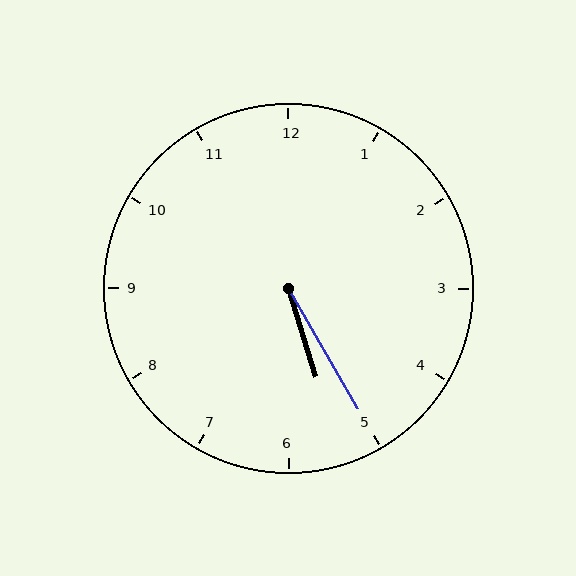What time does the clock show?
5:25.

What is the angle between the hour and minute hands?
Approximately 12 degrees.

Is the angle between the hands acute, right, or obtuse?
It is acute.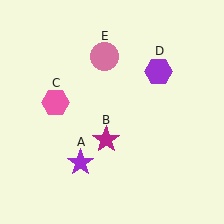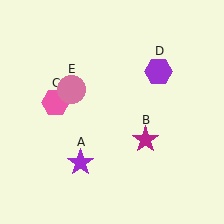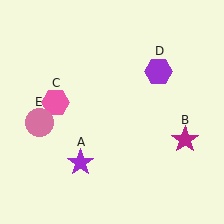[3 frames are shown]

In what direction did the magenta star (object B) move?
The magenta star (object B) moved right.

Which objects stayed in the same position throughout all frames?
Purple star (object A) and pink hexagon (object C) and purple hexagon (object D) remained stationary.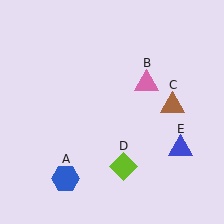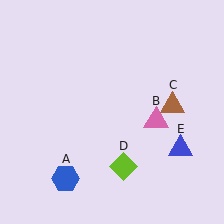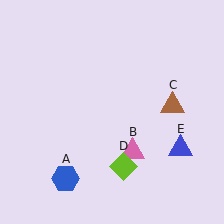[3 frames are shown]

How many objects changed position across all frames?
1 object changed position: pink triangle (object B).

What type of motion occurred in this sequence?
The pink triangle (object B) rotated clockwise around the center of the scene.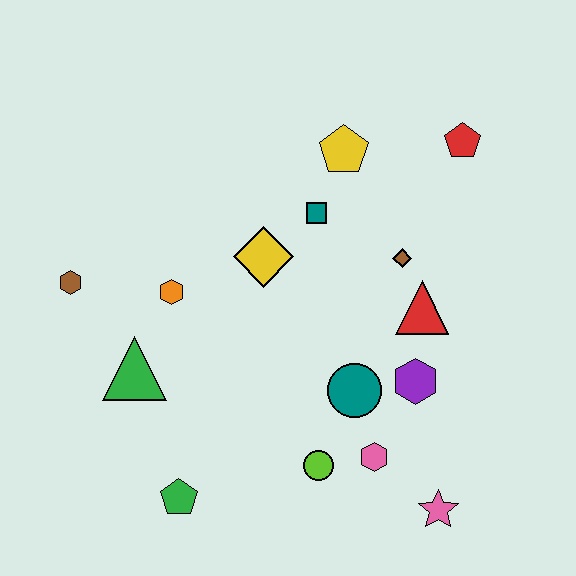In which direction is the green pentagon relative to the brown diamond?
The green pentagon is below the brown diamond.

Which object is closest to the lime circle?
The pink hexagon is closest to the lime circle.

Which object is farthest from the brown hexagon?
The pink star is farthest from the brown hexagon.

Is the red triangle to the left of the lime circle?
No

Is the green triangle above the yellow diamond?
No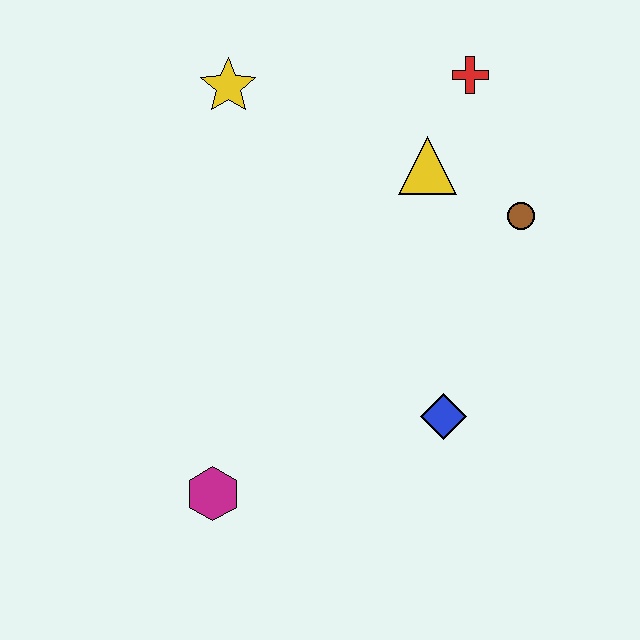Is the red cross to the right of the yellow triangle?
Yes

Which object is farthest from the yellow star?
The magenta hexagon is farthest from the yellow star.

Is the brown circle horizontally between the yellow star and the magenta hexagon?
No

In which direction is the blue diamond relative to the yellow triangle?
The blue diamond is below the yellow triangle.